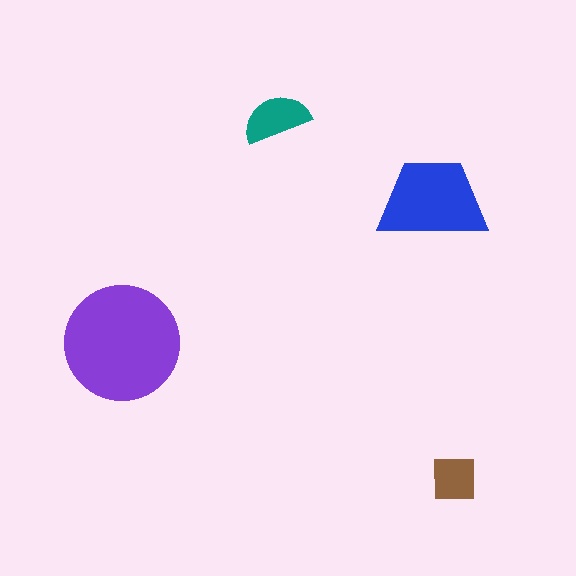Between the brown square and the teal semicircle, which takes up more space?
The teal semicircle.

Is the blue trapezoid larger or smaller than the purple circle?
Smaller.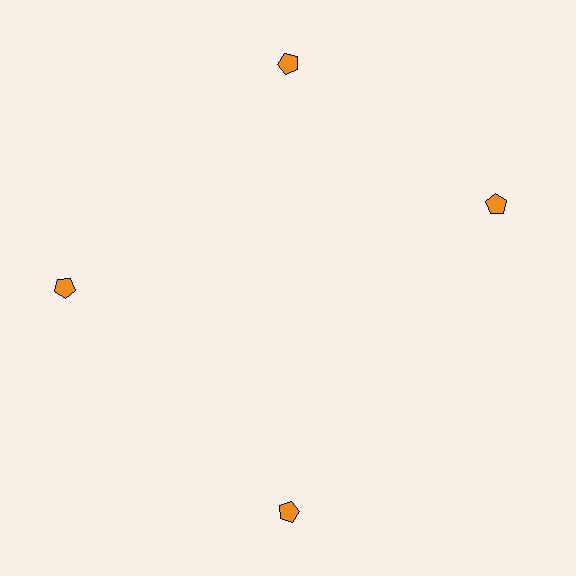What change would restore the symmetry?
The symmetry would be restored by rotating it back into even spacing with its neighbors so that all 4 pentagons sit at equal angles and equal distance from the center.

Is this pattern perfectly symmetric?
No. The 4 orange pentagons are arranged in a ring, but one element near the 3 o'clock position is rotated out of alignment along the ring, breaking the 4-fold rotational symmetry.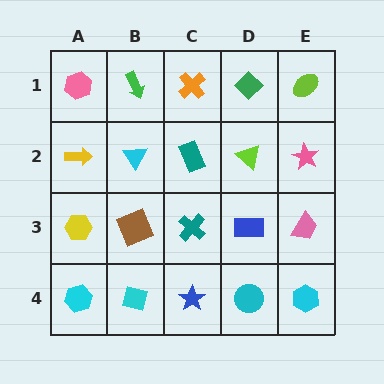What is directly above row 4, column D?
A blue rectangle.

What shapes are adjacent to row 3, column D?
A lime triangle (row 2, column D), a cyan circle (row 4, column D), a teal cross (row 3, column C), a pink trapezoid (row 3, column E).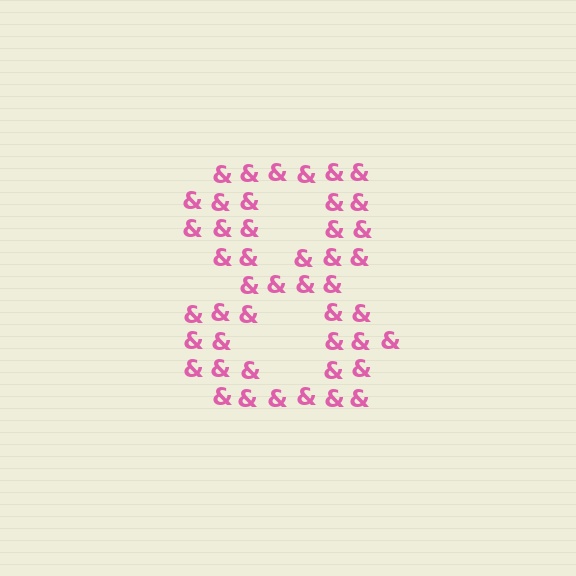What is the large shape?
The large shape is the digit 8.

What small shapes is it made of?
It is made of small ampersands.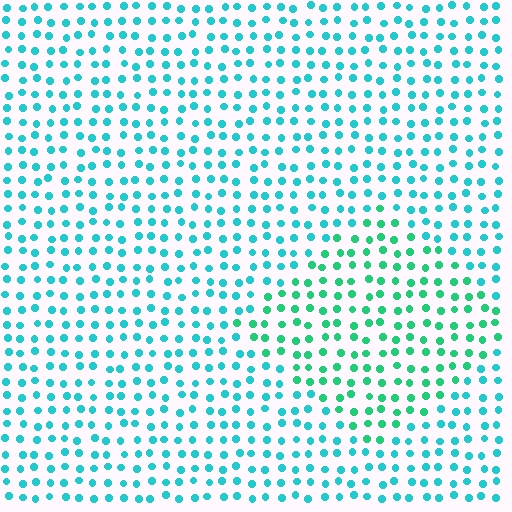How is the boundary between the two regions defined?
The boundary is defined purely by a slight shift in hue (about 31 degrees). Spacing, size, and orientation are identical on both sides.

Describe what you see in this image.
The image is filled with small cyan elements in a uniform arrangement. A diamond-shaped region is visible where the elements are tinted to a slightly different hue, forming a subtle color boundary.